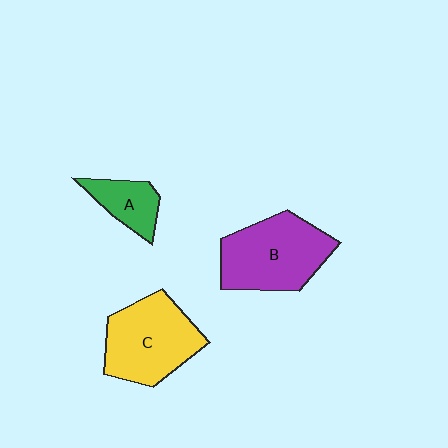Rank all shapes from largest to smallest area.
From largest to smallest: B (purple), C (yellow), A (green).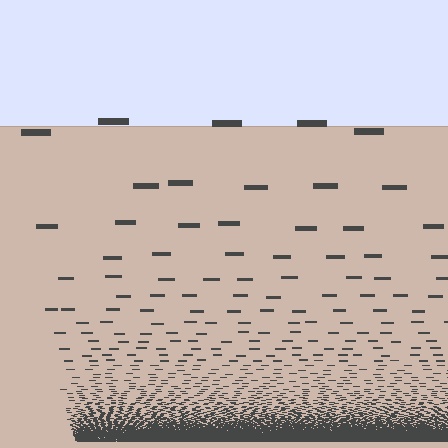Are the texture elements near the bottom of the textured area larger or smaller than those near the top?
Smaller. The gradient is inverted — elements near the bottom are smaller and denser.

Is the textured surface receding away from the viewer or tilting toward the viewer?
The surface appears to tilt toward the viewer. Texture elements get larger and sparser toward the top.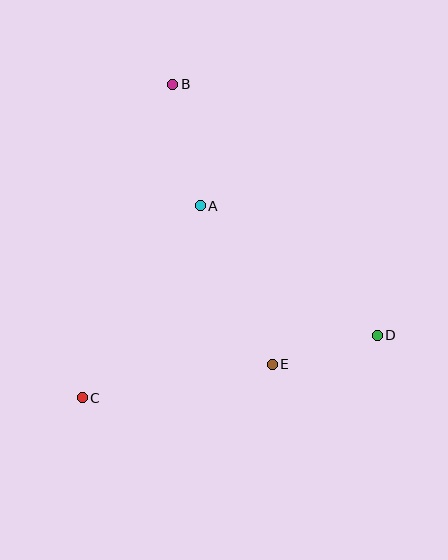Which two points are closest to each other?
Points D and E are closest to each other.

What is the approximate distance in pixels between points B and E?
The distance between B and E is approximately 297 pixels.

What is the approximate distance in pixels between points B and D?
The distance between B and D is approximately 324 pixels.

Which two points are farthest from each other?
Points B and C are farthest from each other.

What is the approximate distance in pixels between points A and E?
The distance between A and E is approximately 174 pixels.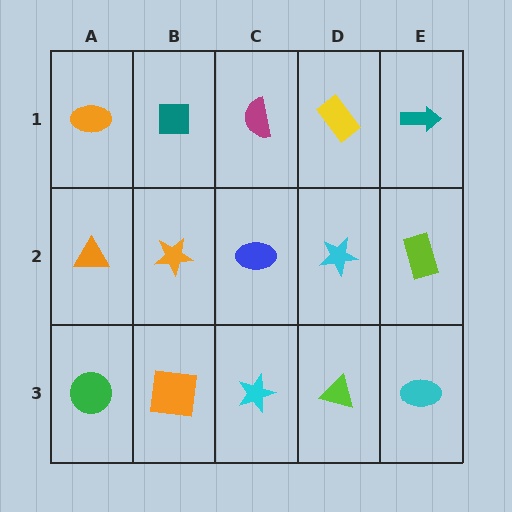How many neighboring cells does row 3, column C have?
3.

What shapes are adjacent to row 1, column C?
A blue ellipse (row 2, column C), a teal square (row 1, column B), a yellow rectangle (row 1, column D).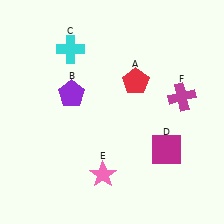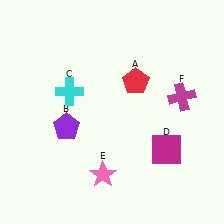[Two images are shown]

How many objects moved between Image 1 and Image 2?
2 objects moved between the two images.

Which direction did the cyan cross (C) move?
The cyan cross (C) moved down.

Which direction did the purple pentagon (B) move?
The purple pentagon (B) moved down.